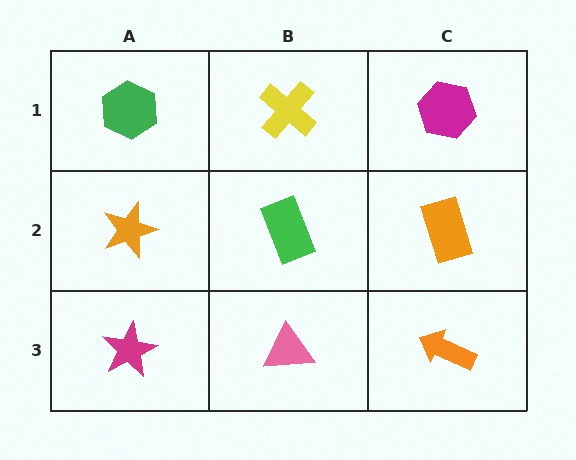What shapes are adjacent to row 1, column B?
A green rectangle (row 2, column B), a green hexagon (row 1, column A), a magenta hexagon (row 1, column C).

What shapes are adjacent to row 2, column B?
A yellow cross (row 1, column B), a pink triangle (row 3, column B), an orange star (row 2, column A), an orange rectangle (row 2, column C).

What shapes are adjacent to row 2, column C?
A magenta hexagon (row 1, column C), an orange arrow (row 3, column C), a green rectangle (row 2, column B).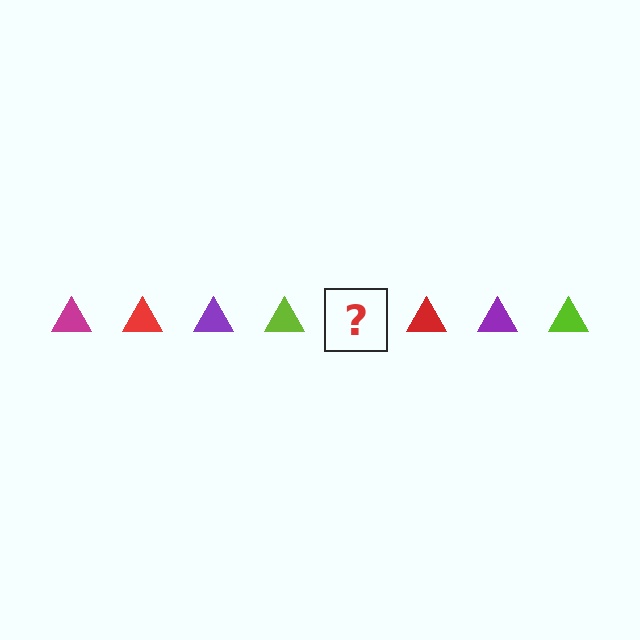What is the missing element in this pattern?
The missing element is a magenta triangle.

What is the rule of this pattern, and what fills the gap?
The rule is that the pattern cycles through magenta, red, purple, lime triangles. The gap should be filled with a magenta triangle.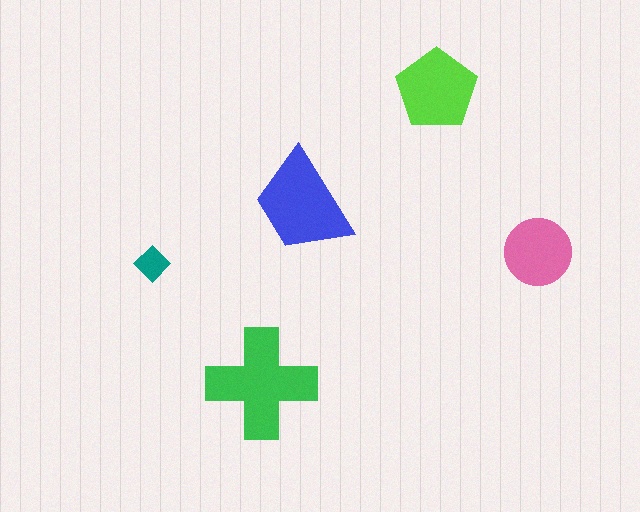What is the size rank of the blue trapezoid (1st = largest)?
2nd.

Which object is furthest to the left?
The teal diamond is leftmost.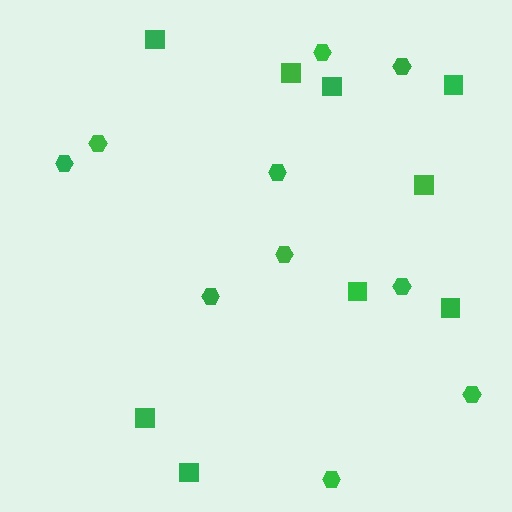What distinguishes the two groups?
There are 2 groups: one group of squares (9) and one group of hexagons (10).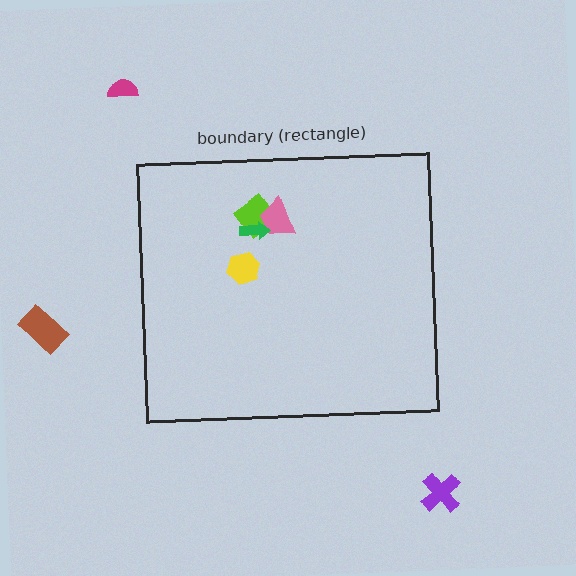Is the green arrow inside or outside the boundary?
Inside.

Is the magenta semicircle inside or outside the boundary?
Outside.